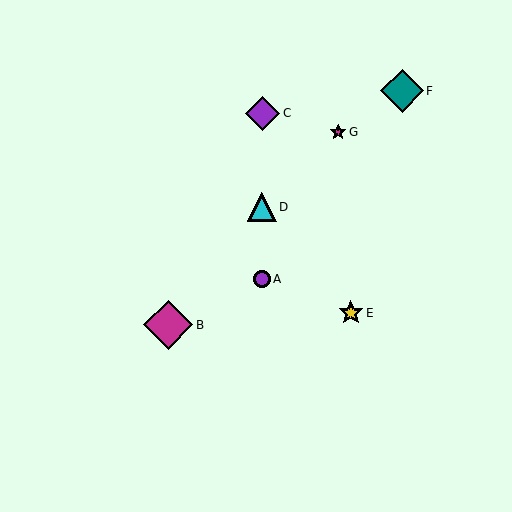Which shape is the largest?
The magenta diamond (labeled B) is the largest.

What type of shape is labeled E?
Shape E is a yellow star.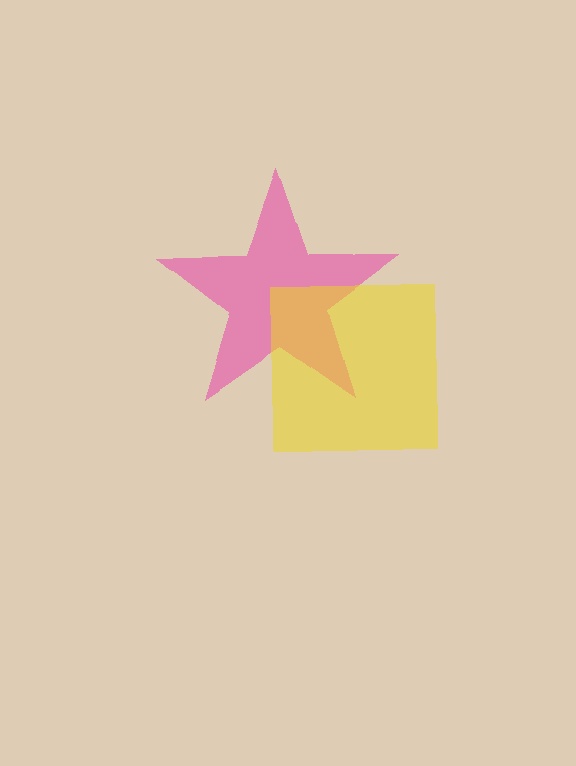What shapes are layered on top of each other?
The layered shapes are: a pink star, a yellow square.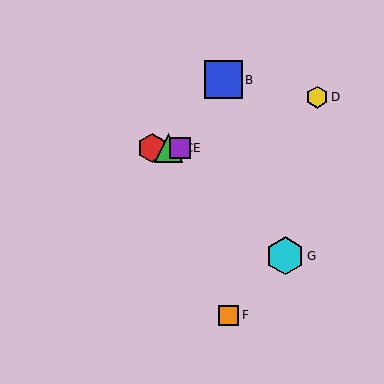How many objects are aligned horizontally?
3 objects (A, C, E) are aligned horizontally.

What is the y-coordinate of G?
Object G is at y≈256.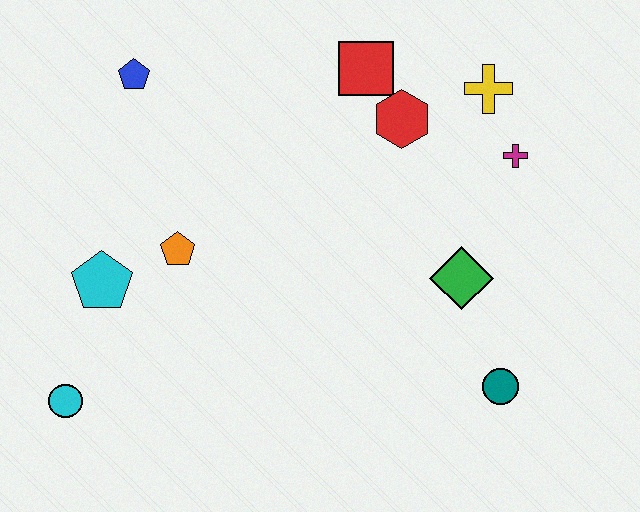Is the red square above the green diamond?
Yes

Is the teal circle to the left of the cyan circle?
No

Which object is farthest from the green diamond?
The cyan circle is farthest from the green diamond.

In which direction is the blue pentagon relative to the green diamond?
The blue pentagon is to the left of the green diamond.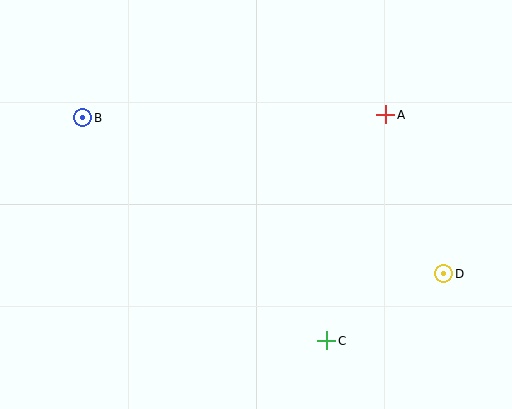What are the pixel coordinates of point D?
Point D is at (444, 274).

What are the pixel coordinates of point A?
Point A is at (386, 115).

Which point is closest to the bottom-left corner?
Point B is closest to the bottom-left corner.